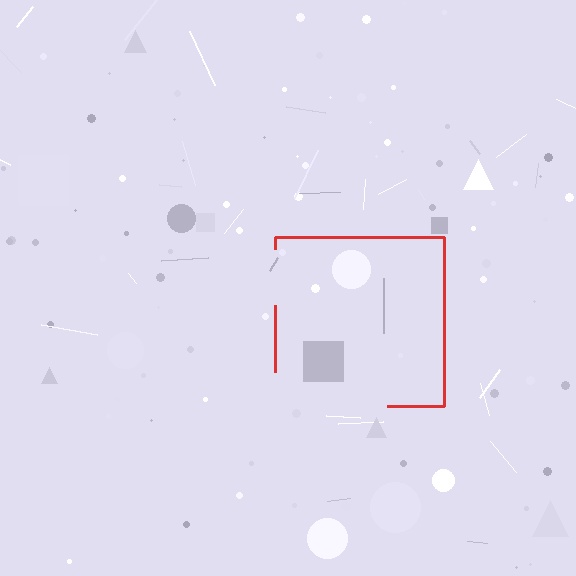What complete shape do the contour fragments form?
The contour fragments form a square.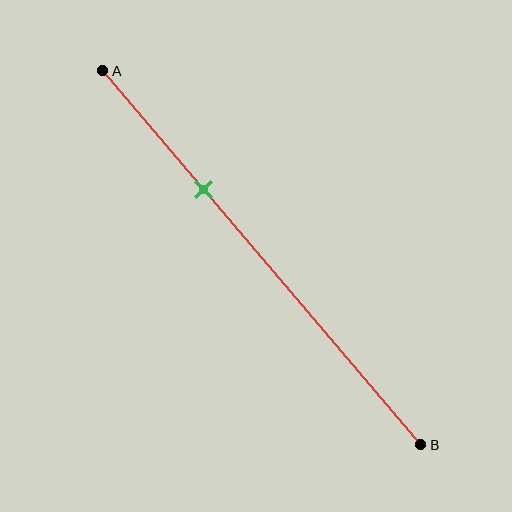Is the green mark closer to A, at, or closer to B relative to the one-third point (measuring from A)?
The green mark is approximately at the one-third point of segment AB.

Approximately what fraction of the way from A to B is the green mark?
The green mark is approximately 30% of the way from A to B.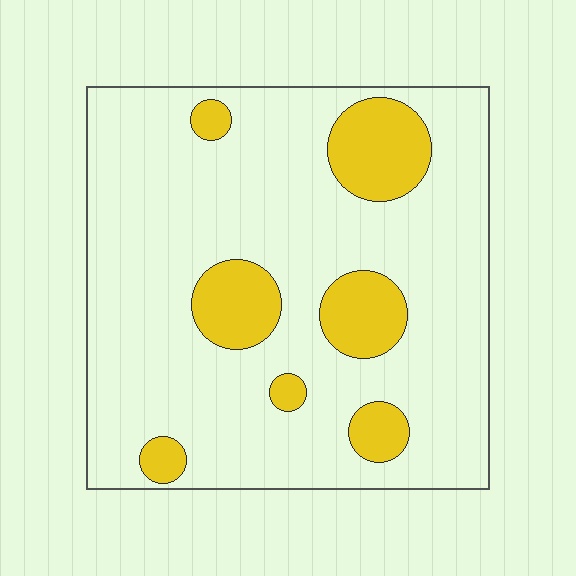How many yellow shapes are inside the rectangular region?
7.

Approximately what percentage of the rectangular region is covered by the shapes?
Approximately 20%.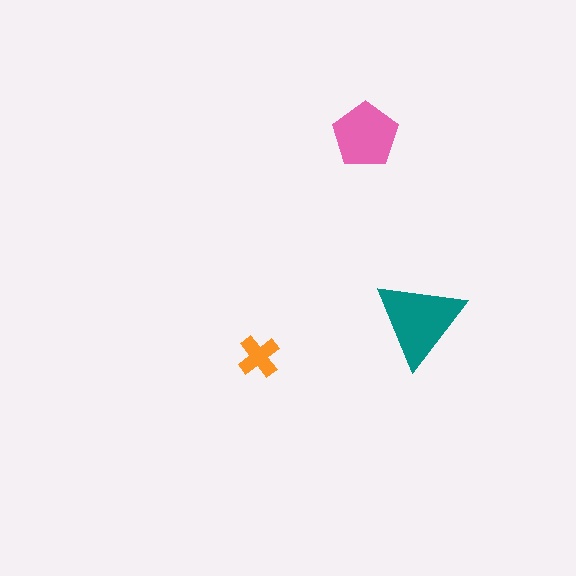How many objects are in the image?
There are 3 objects in the image.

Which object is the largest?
The teal triangle.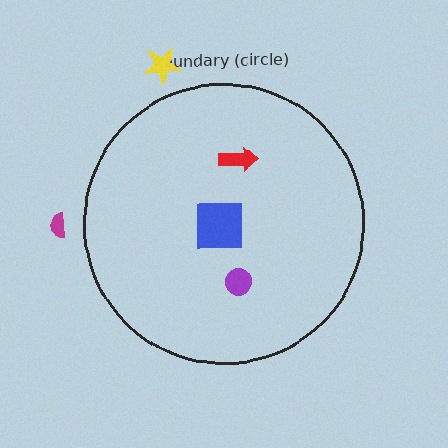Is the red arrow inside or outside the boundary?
Inside.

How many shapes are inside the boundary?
3 inside, 2 outside.